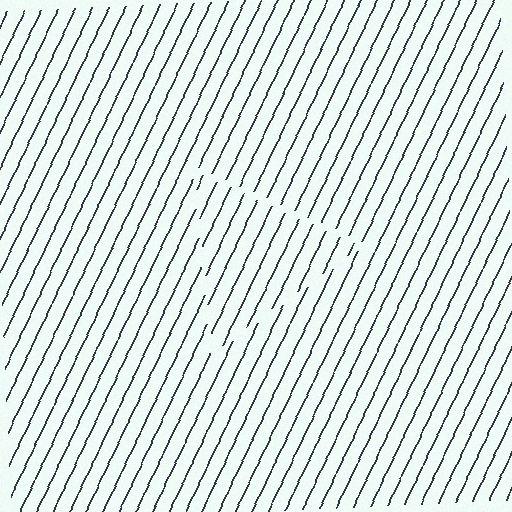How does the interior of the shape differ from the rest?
The interior of the shape contains the same grating, shifted by half a period — the contour is defined by the phase discontinuity where line-ends from the inner and outer gratings abut.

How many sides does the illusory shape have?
3 sides — the line-ends trace a triangle.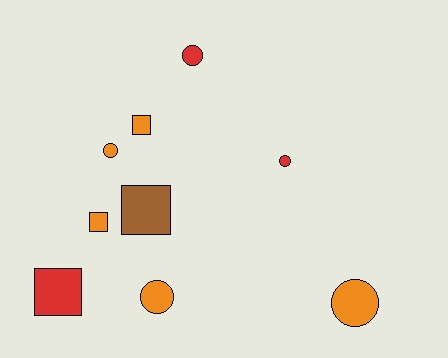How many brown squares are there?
There is 1 brown square.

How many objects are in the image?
There are 9 objects.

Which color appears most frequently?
Orange, with 5 objects.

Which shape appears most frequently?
Circle, with 5 objects.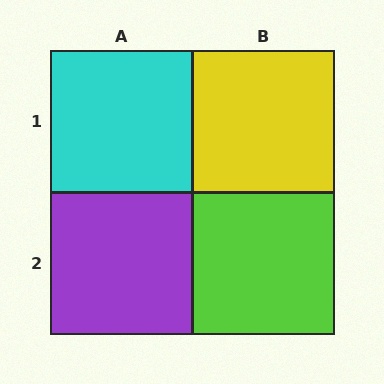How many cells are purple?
1 cell is purple.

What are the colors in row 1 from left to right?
Cyan, yellow.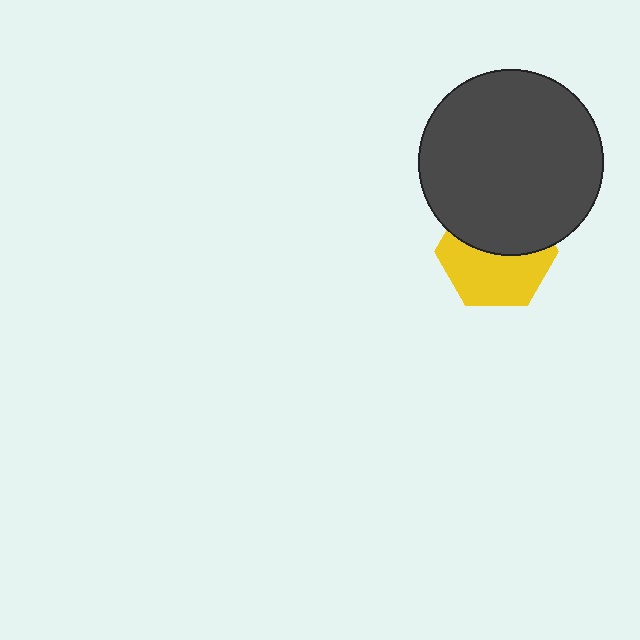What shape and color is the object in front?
The object in front is a dark gray circle.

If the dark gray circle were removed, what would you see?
You would see the complete yellow hexagon.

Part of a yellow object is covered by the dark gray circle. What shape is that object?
It is a hexagon.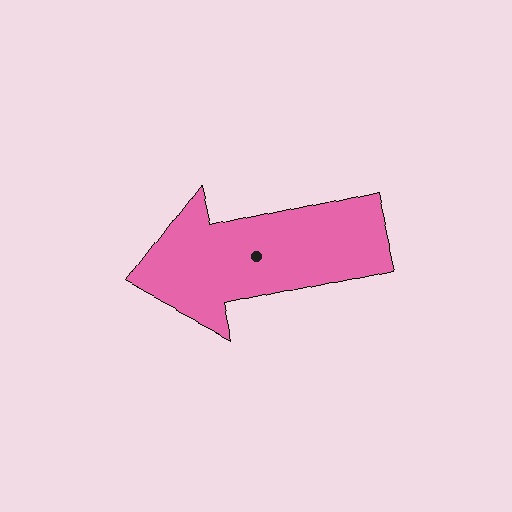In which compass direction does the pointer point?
West.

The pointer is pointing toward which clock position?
Roughly 9 o'clock.